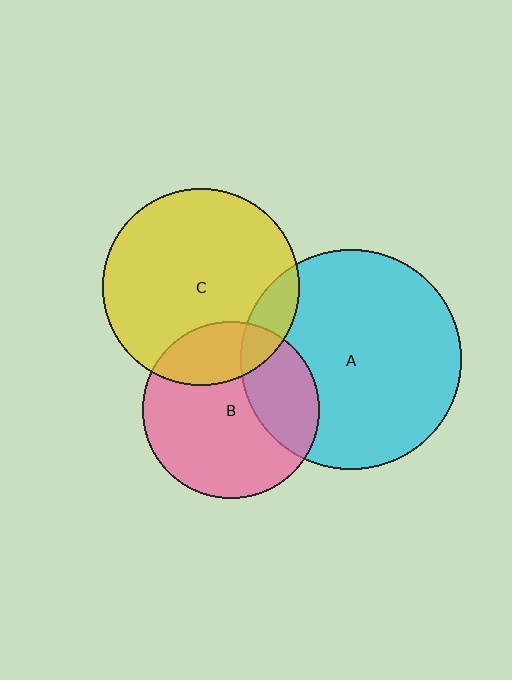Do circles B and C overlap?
Yes.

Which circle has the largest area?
Circle A (cyan).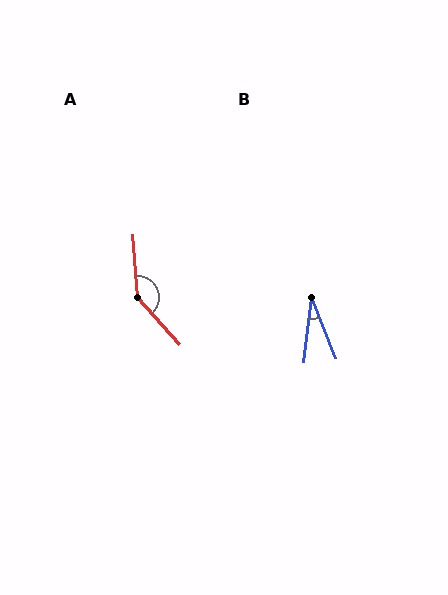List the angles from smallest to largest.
B (28°), A (142°).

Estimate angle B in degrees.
Approximately 28 degrees.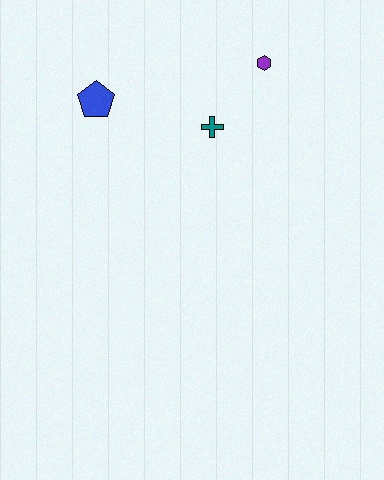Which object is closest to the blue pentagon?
The teal cross is closest to the blue pentagon.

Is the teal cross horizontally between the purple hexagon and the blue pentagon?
Yes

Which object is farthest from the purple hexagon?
The blue pentagon is farthest from the purple hexagon.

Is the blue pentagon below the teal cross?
No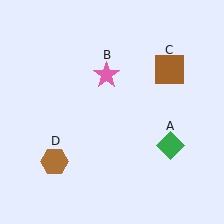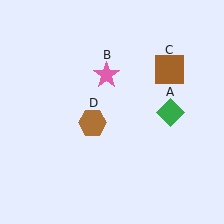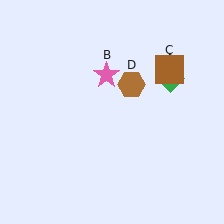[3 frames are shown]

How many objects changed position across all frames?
2 objects changed position: green diamond (object A), brown hexagon (object D).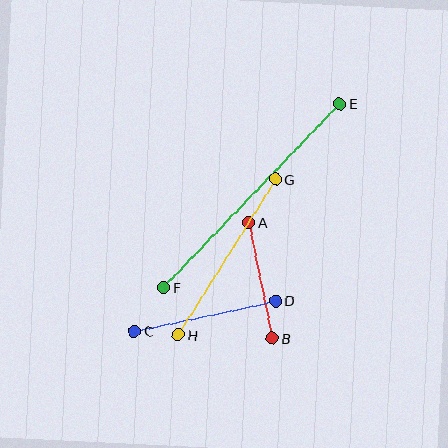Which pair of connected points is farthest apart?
Points E and F are farthest apart.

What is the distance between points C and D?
The distance is approximately 144 pixels.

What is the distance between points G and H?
The distance is approximately 183 pixels.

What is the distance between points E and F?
The distance is approximately 254 pixels.